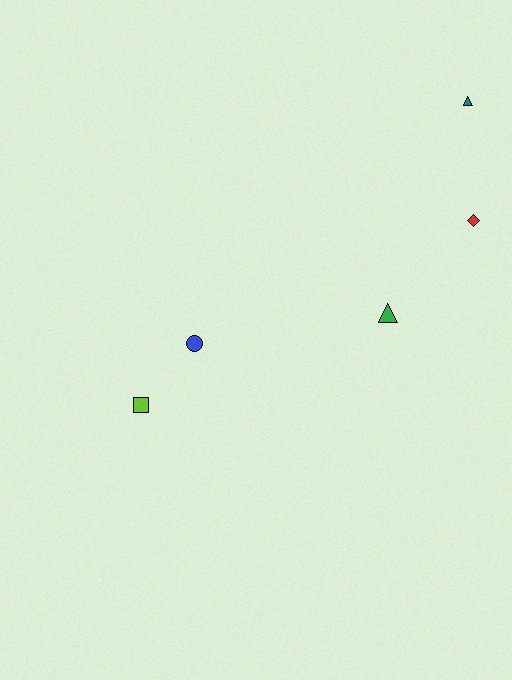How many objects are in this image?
There are 5 objects.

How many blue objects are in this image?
There is 1 blue object.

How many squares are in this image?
There is 1 square.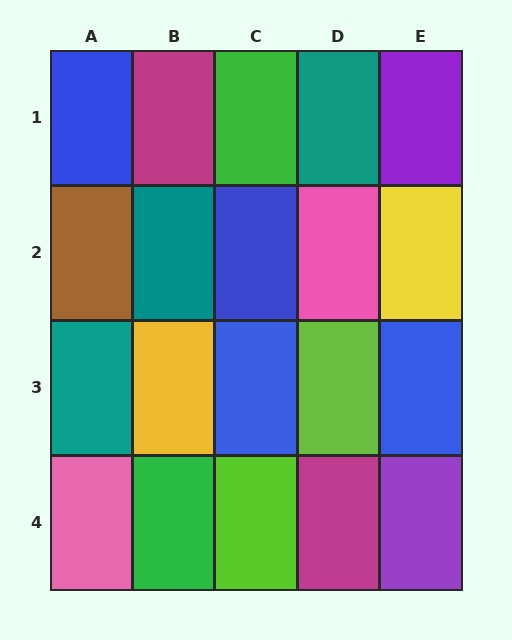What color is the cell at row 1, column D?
Teal.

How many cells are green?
2 cells are green.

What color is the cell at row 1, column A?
Blue.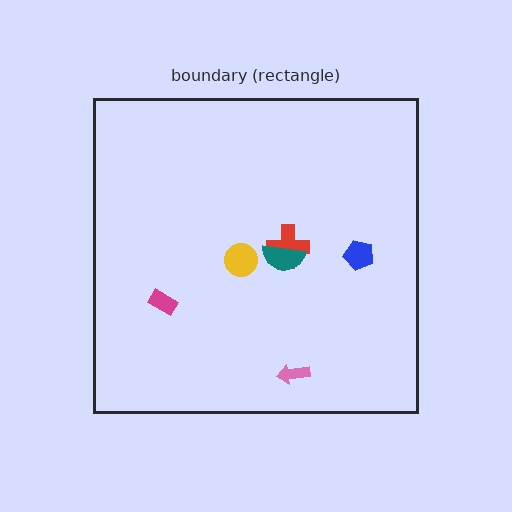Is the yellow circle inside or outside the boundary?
Inside.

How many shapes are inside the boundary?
6 inside, 0 outside.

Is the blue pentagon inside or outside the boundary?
Inside.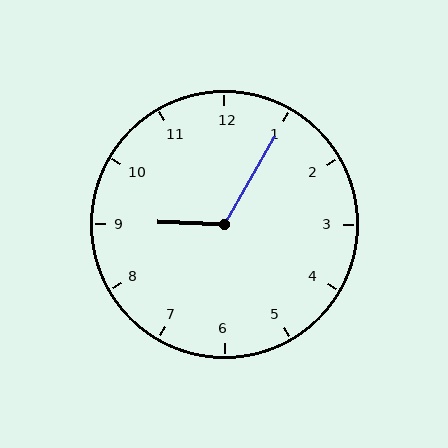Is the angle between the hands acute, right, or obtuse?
It is obtuse.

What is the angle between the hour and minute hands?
Approximately 118 degrees.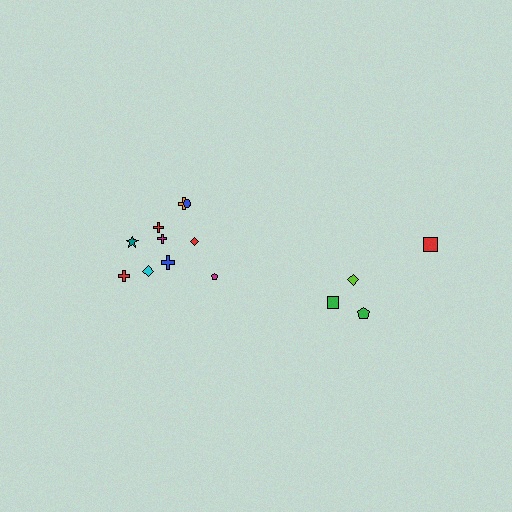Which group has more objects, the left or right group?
The left group.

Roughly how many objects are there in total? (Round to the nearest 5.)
Roughly 15 objects in total.